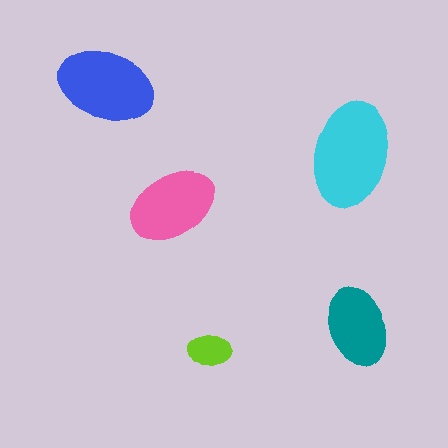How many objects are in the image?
There are 5 objects in the image.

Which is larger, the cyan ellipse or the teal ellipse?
The cyan one.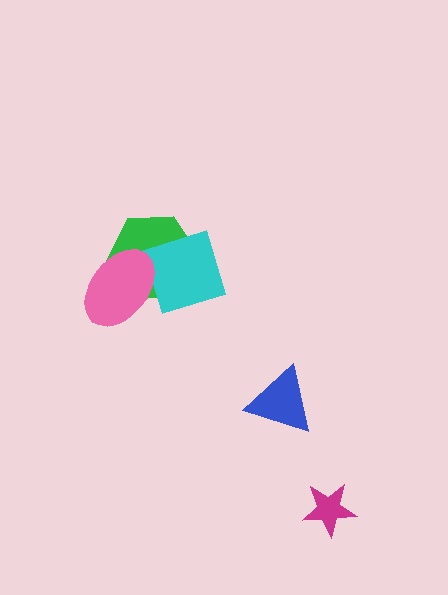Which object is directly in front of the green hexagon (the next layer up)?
The cyan diamond is directly in front of the green hexagon.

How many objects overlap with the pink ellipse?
2 objects overlap with the pink ellipse.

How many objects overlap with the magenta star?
0 objects overlap with the magenta star.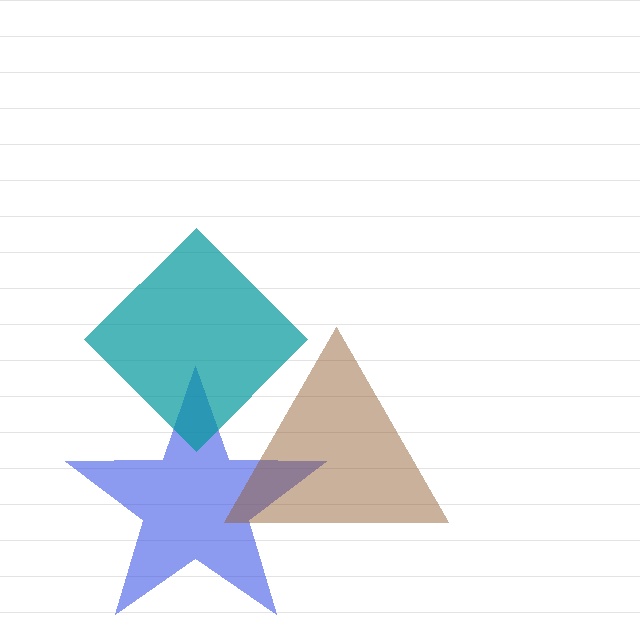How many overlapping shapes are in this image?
There are 3 overlapping shapes in the image.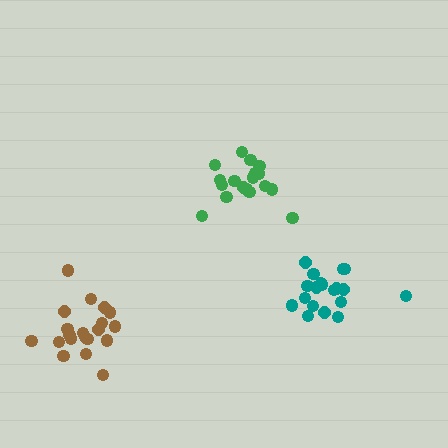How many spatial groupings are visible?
There are 3 spatial groupings.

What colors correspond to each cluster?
The clusters are colored: teal, brown, green.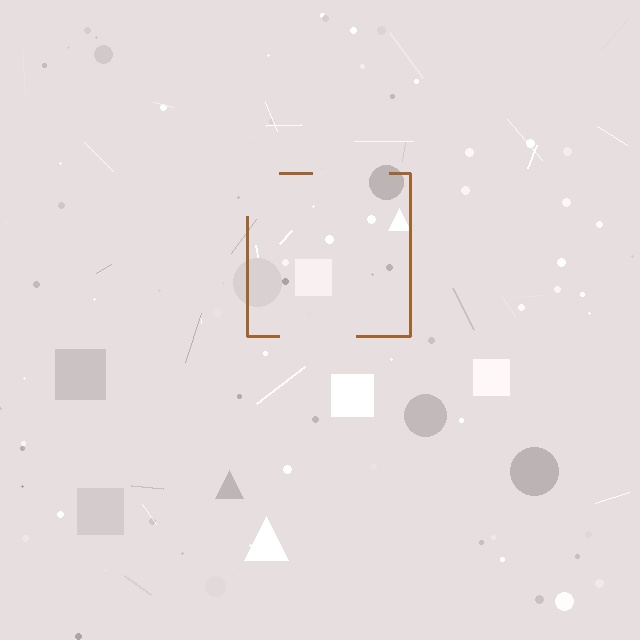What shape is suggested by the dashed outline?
The dashed outline suggests a square.